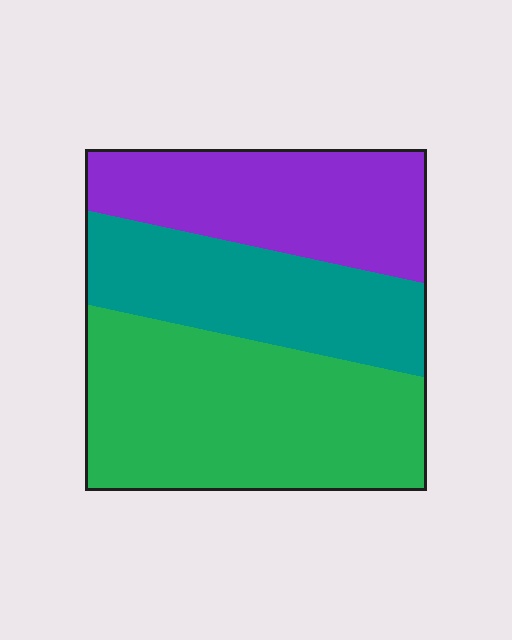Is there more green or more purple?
Green.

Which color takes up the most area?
Green, at roughly 45%.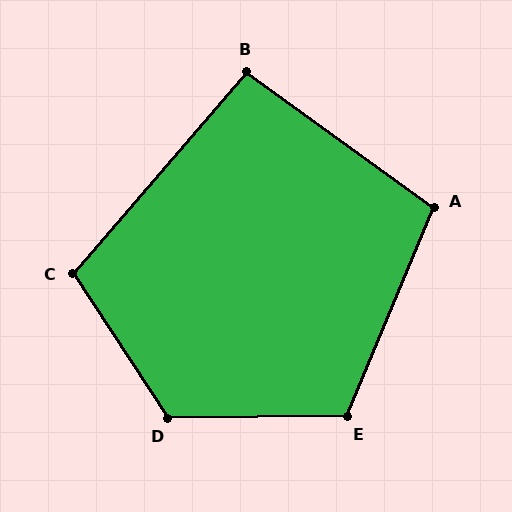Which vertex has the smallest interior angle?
B, at approximately 95 degrees.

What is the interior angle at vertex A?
Approximately 103 degrees (obtuse).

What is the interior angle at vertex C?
Approximately 106 degrees (obtuse).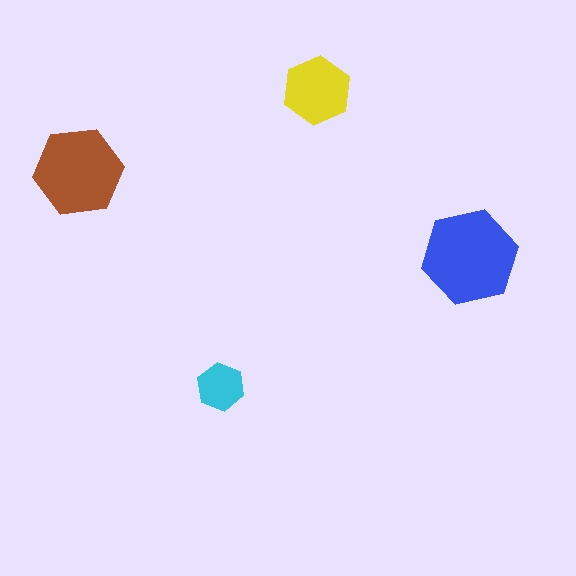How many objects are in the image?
There are 4 objects in the image.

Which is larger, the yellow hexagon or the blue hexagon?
The blue one.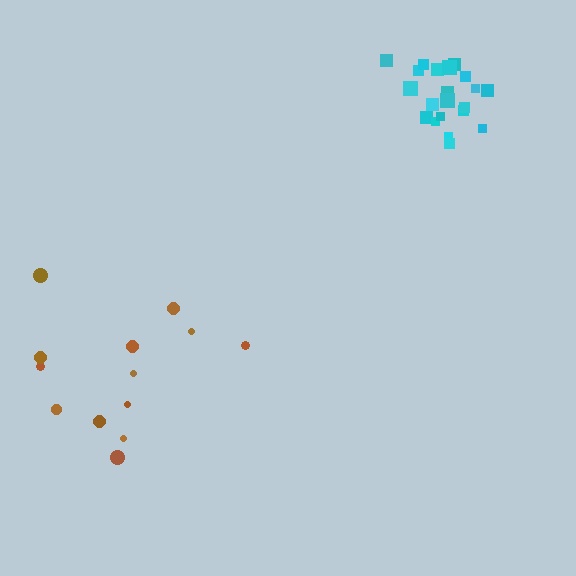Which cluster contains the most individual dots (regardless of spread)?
Cyan (21).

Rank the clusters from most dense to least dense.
cyan, brown.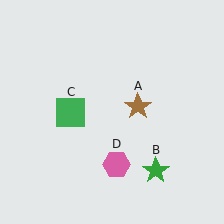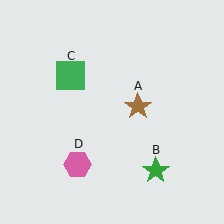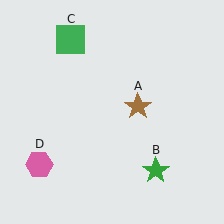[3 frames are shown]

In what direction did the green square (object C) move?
The green square (object C) moved up.